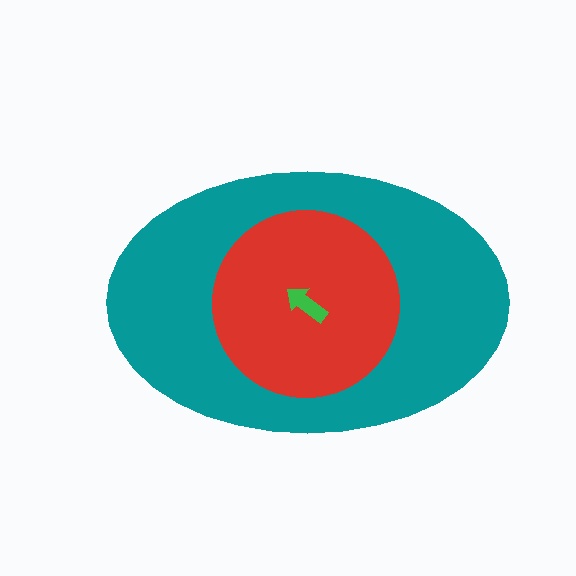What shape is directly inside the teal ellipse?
The red circle.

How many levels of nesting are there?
3.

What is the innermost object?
The green arrow.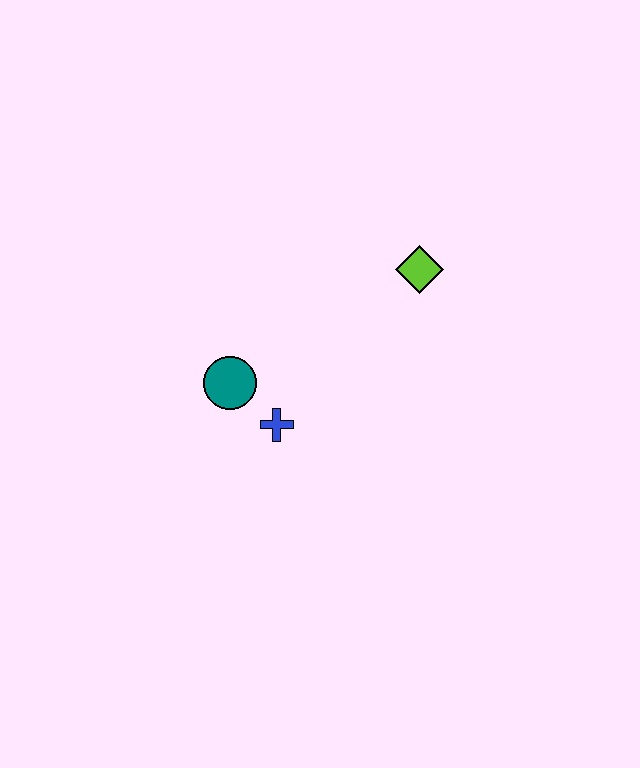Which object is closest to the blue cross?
The teal circle is closest to the blue cross.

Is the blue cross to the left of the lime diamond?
Yes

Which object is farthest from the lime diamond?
The teal circle is farthest from the lime diamond.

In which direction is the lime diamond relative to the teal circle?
The lime diamond is to the right of the teal circle.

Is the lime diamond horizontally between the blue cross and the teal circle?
No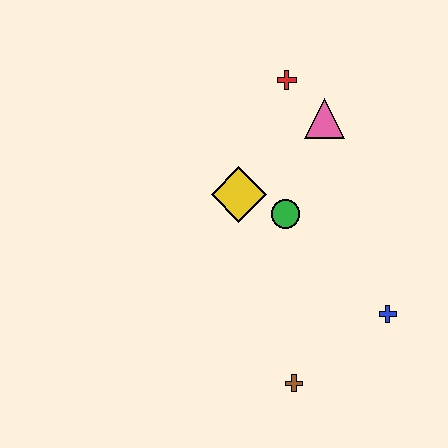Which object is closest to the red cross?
The pink triangle is closest to the red cross.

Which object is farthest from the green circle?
The brown cross is farthest from the green circle.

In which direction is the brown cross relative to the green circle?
The brown cross is below the green circle.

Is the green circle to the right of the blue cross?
No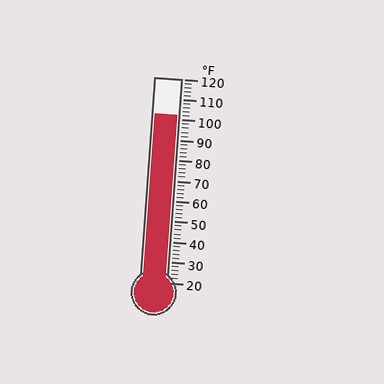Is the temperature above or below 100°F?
The temperature is above 100°F.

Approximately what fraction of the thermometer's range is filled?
The thermometer is filled to approximately 80% of its range.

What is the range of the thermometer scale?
The thermometer scale ranges from 20°F to 120°F.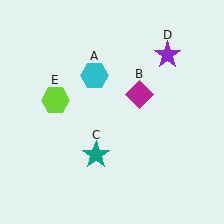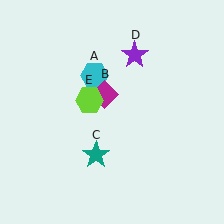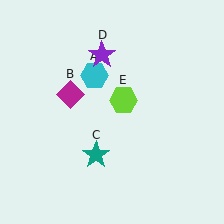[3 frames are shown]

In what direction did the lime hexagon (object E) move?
The lime hexagon (object E) moved right.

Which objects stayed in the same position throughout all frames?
Cyan hexagon (object A) and teal star (object C) remained stationary.